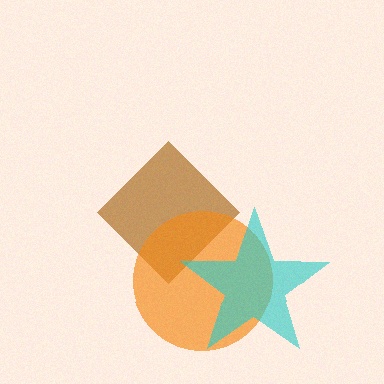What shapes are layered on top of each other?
The layered shapes are: a brown diamond, an orange circle, a cyan star.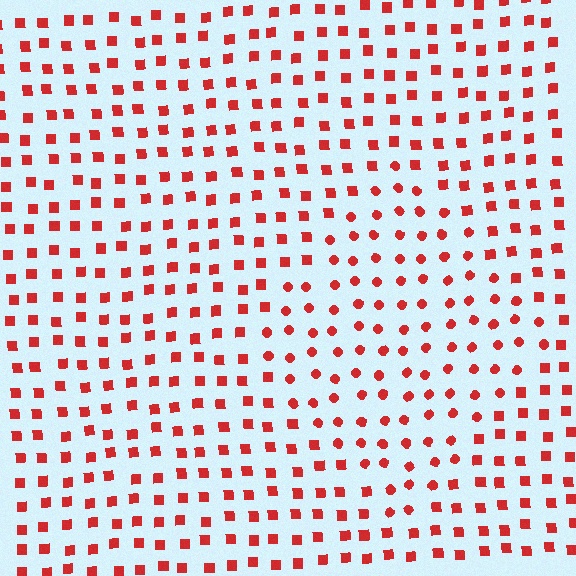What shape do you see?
I see a diamond.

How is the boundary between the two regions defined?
The boundary is defined by a change in element shape: circles inside vs. squares outside. All elements share the same color and spacing.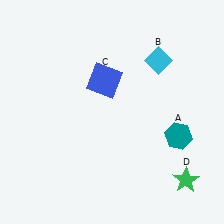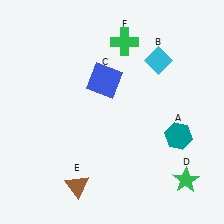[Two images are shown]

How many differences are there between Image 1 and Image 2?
There are 2 differences between the two images.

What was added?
A brown triangle (E), a green cross (F) were added in Image 2.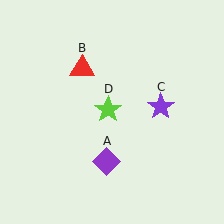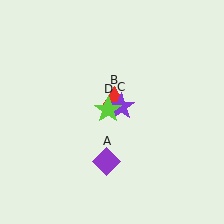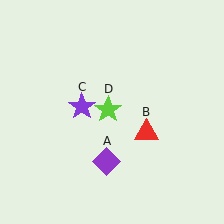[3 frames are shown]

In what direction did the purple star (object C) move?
The purple star (object C) moved left.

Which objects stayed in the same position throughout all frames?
Purple diamond (object A) and lime star (object D) remained stationary.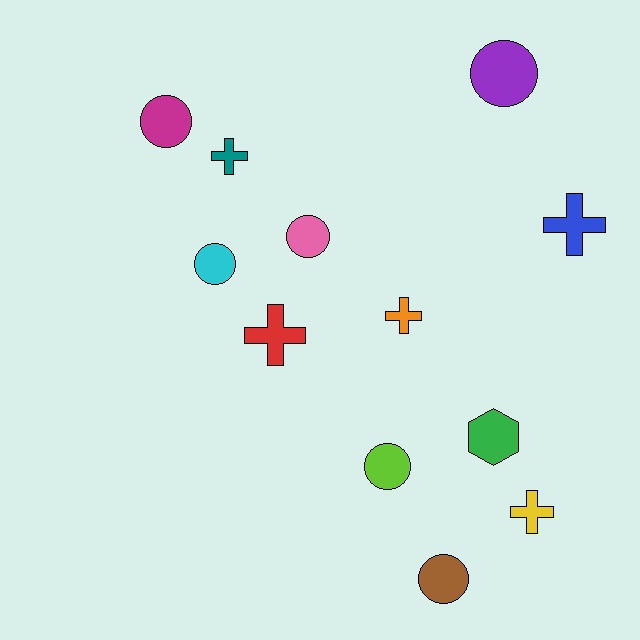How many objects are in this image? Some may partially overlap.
There are 12 objects.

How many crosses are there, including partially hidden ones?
There are 5 crosses.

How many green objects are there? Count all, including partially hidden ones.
There is 1 green object.